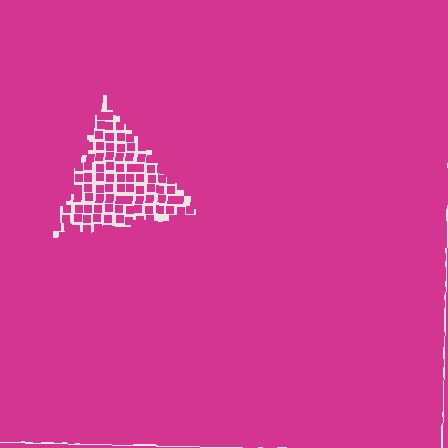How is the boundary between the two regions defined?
The boundary is defined by a change in element density (approximately 2.5x ratio). All elements are the same color, size, and shape.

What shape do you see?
I see a triangle.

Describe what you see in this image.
The image contains small magenta elements arranged at two different densities. A triangle-shaped region is visible where the elements are less densely packed than the surrounding area.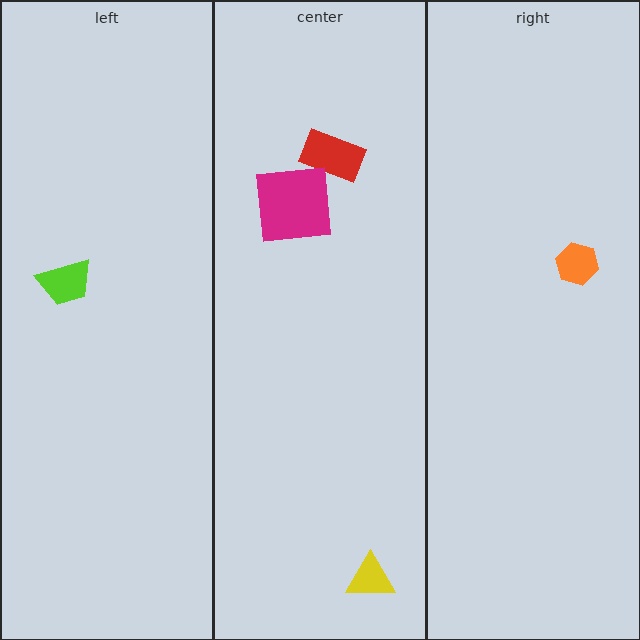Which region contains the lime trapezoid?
The left region.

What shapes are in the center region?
The yellow triangle, the red rectangle, the magenta square.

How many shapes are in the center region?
3.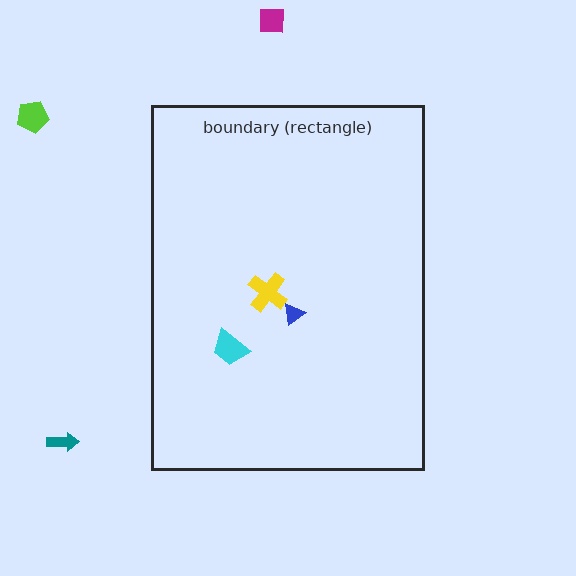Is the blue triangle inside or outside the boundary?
Inside.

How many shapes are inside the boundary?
3 inside, 3 outside.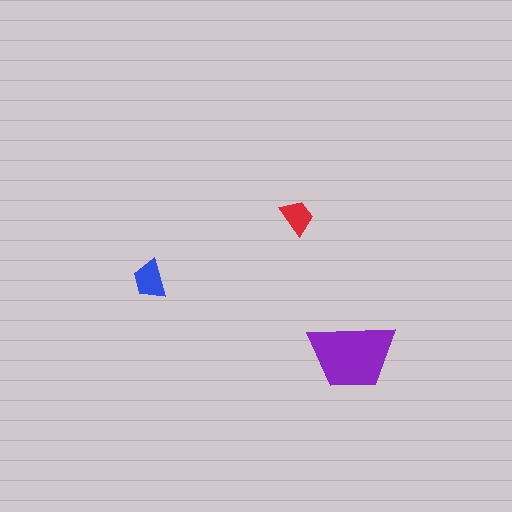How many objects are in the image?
There are 3 objects in the image.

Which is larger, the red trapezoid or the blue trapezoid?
The blue one.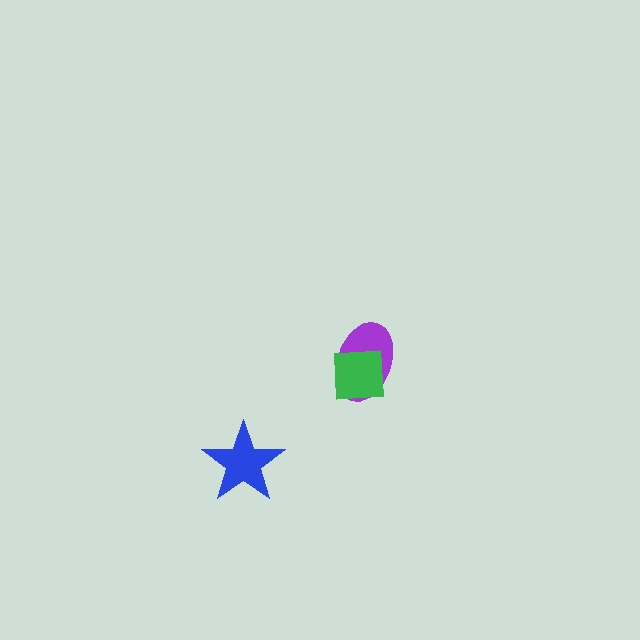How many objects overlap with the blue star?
0 objects overlap with the blue star.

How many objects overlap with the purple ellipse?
1 object overlaps with the purple ellipse.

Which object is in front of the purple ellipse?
The green square is in front of the purple ellipse.